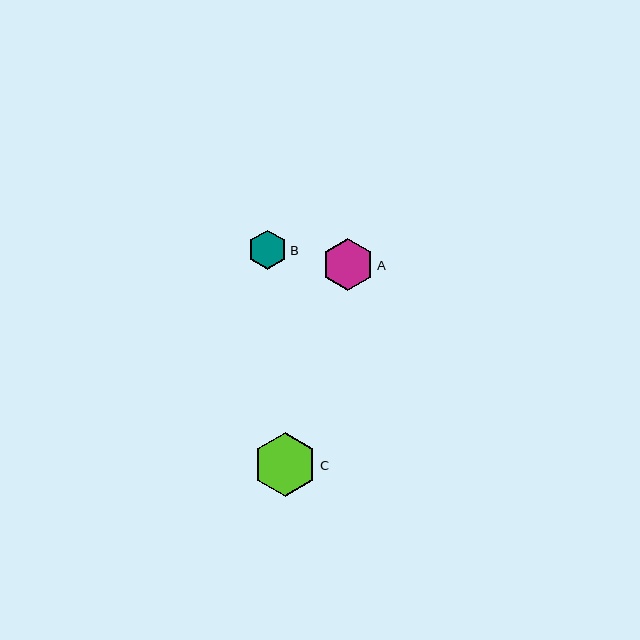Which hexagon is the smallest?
Hexagon B is the smallest with a size of approximately 39 pixels.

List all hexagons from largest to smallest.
From largest to smallest: C, A, B.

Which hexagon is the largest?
Hexagon C is the largest with a size of approximately 64 pixels.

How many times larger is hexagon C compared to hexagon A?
Hexagon C is approximately 1.2 times the size of hexagon A.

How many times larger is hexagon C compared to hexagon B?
Hexagon C is approximately 1.6 times the size of hexagon B.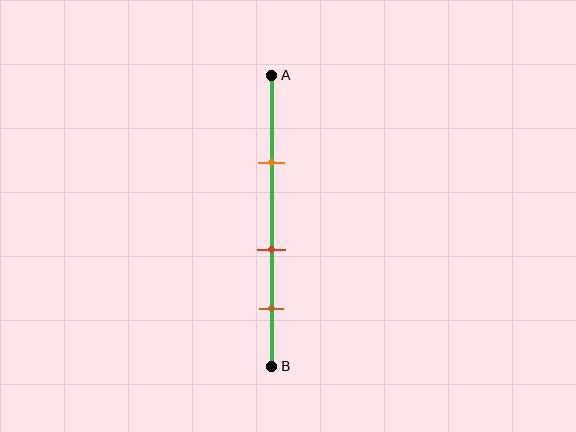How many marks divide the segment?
There are 3 marks dividing the segment.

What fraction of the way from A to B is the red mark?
The red mark is approximately 60% (0.6) of the way from A to B.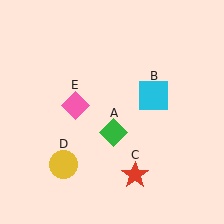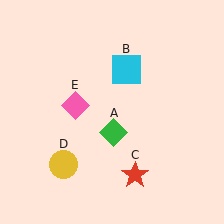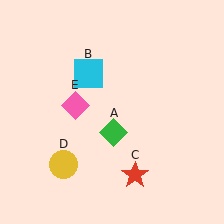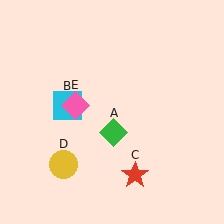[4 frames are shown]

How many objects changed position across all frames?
1 object changed position: cyan square (object B).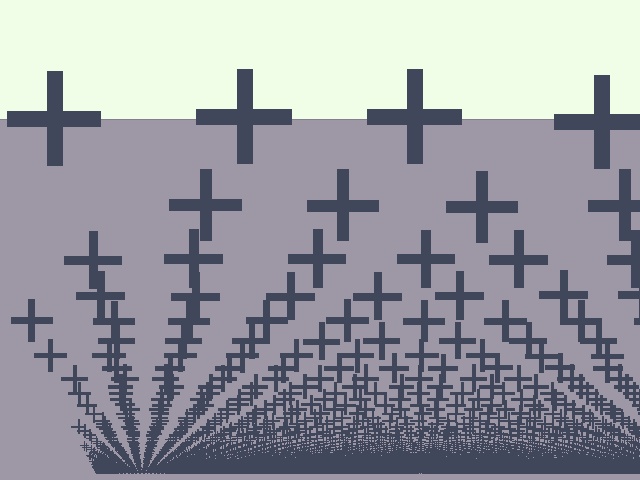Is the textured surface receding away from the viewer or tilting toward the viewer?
The surface appears to tilt toward the viewer. Texture elements get larger and sparser toward the top.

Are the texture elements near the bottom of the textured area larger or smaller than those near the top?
Smaller. The gradient is inverted — elements near the bottom are smaller and denser.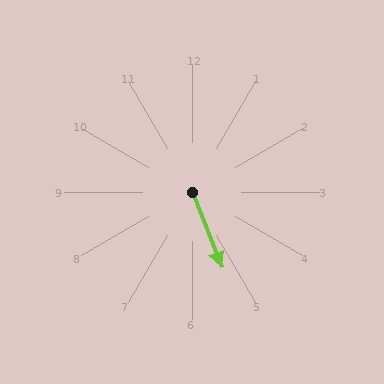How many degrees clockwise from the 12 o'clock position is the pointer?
Approximately 159 degrees.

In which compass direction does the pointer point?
South.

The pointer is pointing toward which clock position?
Roughly 5 o'clock.